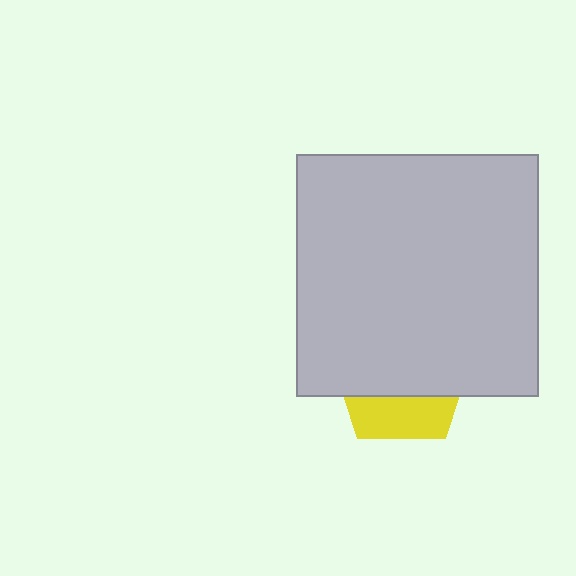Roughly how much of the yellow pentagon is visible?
A small part of it is visible (roughly 32%).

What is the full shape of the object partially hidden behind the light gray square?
The partially hidden object is a yellow pentagon.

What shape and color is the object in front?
The object in front is a light gray square.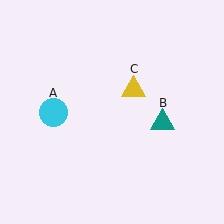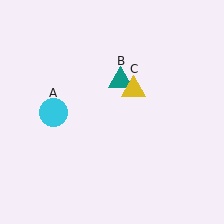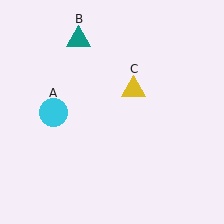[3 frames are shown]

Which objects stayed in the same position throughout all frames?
Cyan circle (object A) and yellow triangle (object C) remained stationary.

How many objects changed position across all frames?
1 object changed position: teal triangle (object B).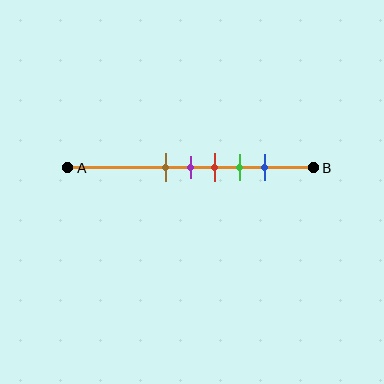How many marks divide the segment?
There are 5 marks dividing the segment.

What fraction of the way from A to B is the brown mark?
The brown mark is approximately 40% (0.4) of the way from A to B.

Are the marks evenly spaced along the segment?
Yes, the marks are approximately evenly spaced.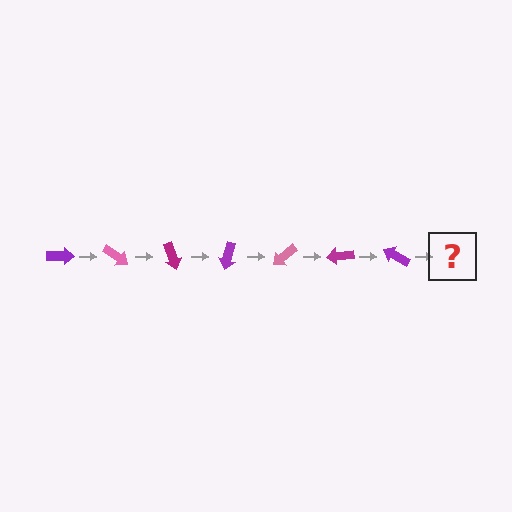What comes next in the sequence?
The next element should be a pink arrow, rotated 245 degrees from the start.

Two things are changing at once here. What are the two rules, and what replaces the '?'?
The two rules are that it rotates 35 degrees each step and the color cycles through purple, pink, and magenta. The '?' should be a pink arrow, rotated 245 degrees from the start.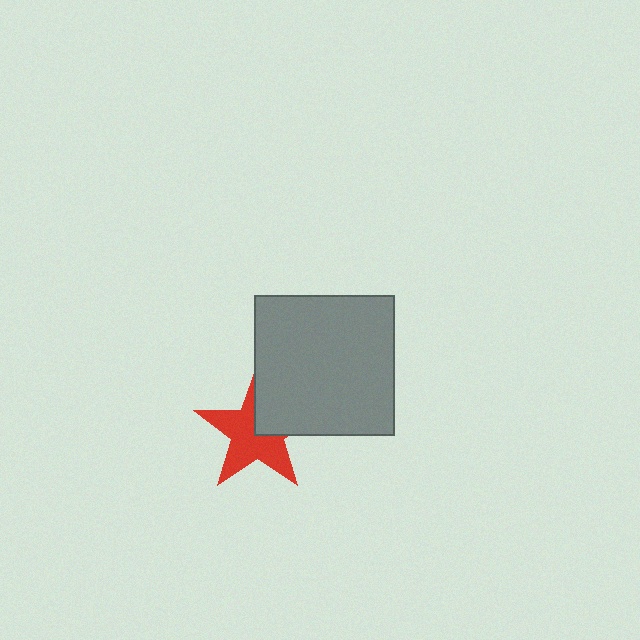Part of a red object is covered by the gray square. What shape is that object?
It is a star.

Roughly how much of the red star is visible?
Most of it is visible (roughly 65%).